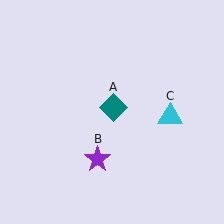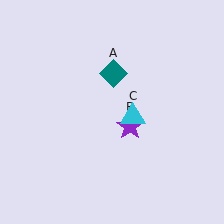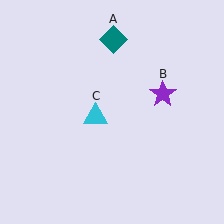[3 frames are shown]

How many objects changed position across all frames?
3 objects changed position: teal diamond (object A), purple star (object B), cyan triangle (object C).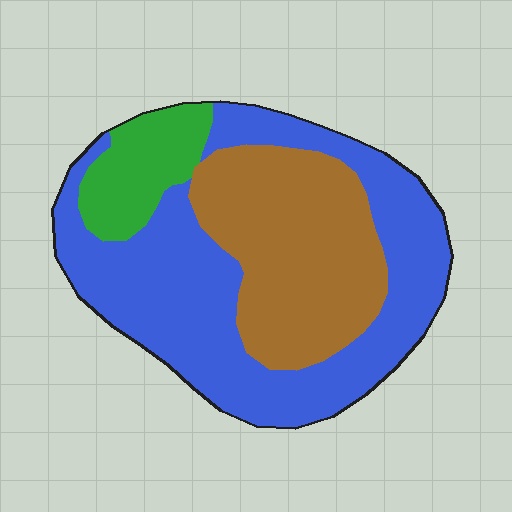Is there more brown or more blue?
Blue.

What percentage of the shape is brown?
Brown covers roughly 35% of the shape.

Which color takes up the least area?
Green, at roughly 10%.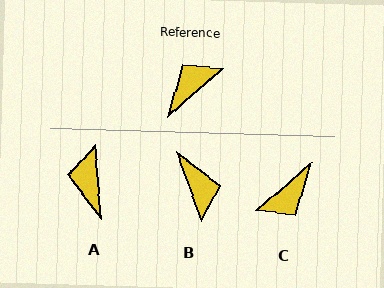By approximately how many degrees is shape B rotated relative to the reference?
Approximately 112 degrees clockwise.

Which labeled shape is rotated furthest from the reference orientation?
C, about 179 degrees away.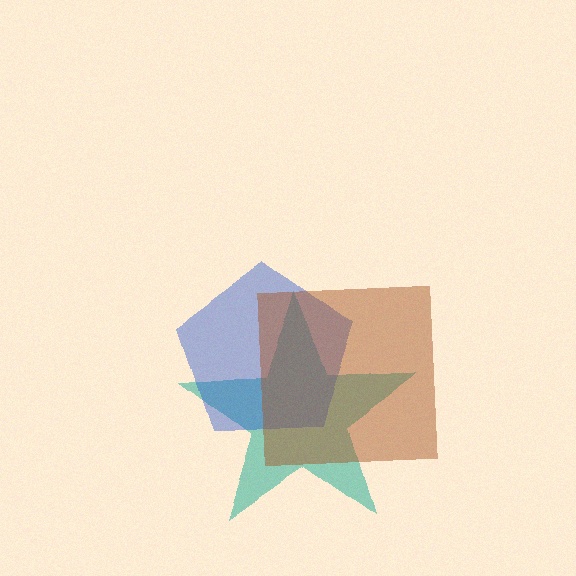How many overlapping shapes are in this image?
There are 3 overlapping shapes in the image.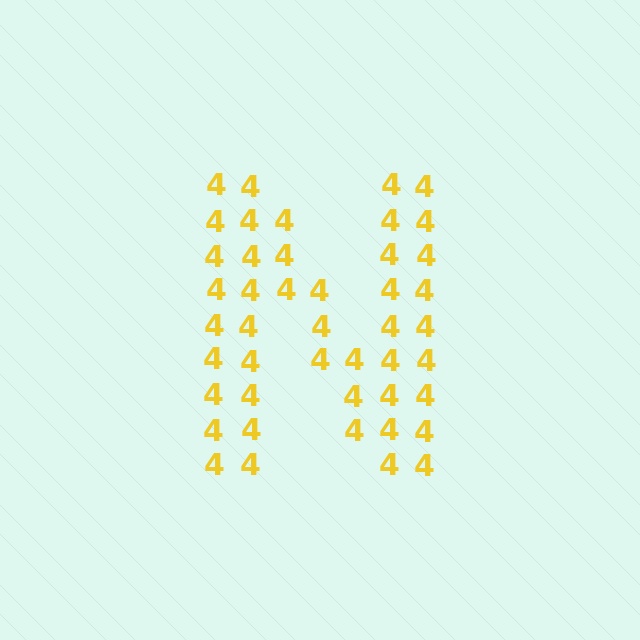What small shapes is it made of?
It is made of small digit 4's.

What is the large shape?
The large shape is the letter N.